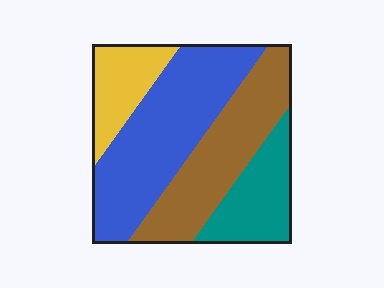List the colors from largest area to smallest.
From largest to smallest: blue, brown, teal, yellow.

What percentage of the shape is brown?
Brown takes up between a quarter and a half of the shape.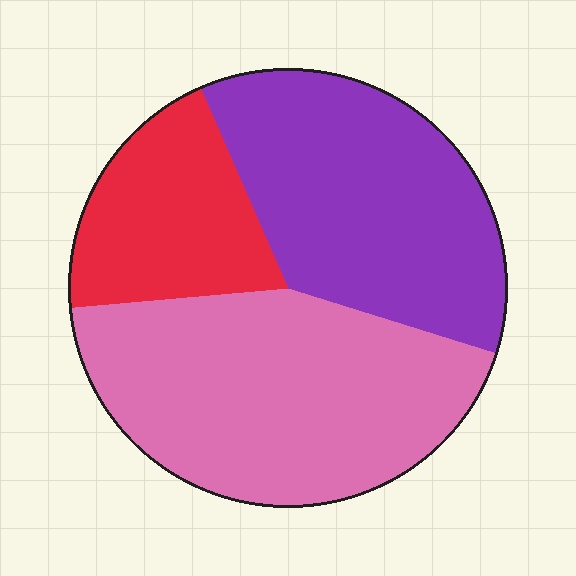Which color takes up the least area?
Red, at roughly 20%.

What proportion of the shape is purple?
Purple covers roughly 35% of the shape.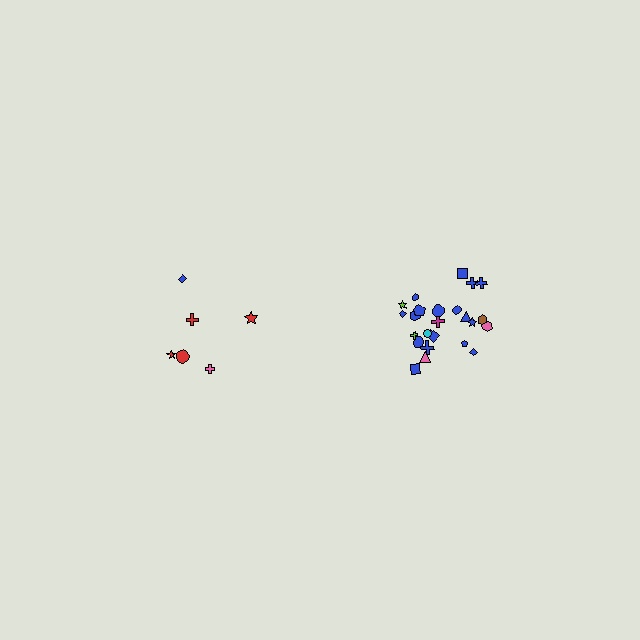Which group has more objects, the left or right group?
The right group.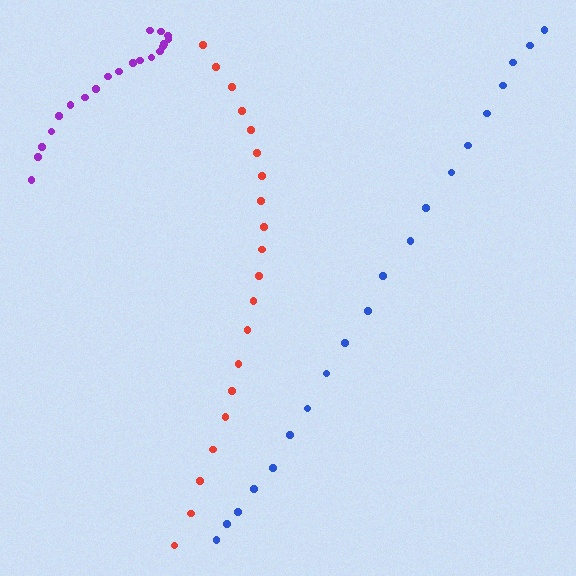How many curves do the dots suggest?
There are 3 distinct paths.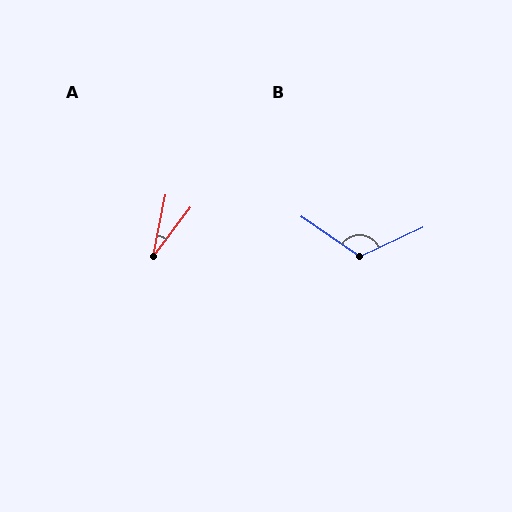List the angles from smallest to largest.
A (26°), B (120°).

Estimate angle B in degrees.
Approximately 120 degrees.